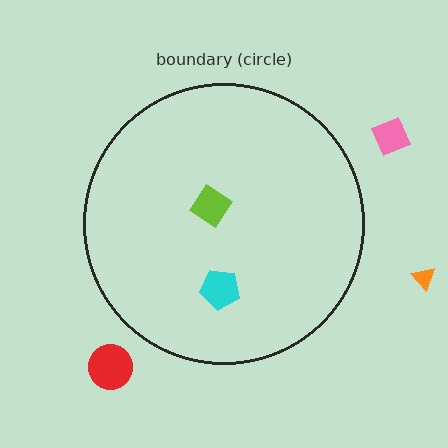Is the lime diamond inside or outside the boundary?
Inside.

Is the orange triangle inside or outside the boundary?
Outside.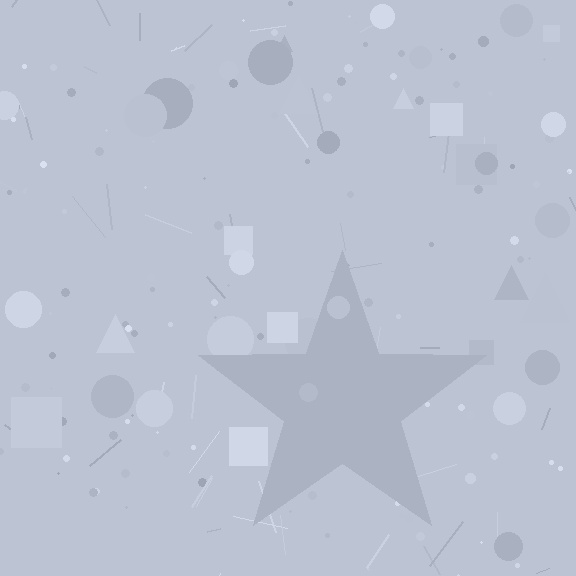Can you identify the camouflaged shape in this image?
The camouflaged shape is a star.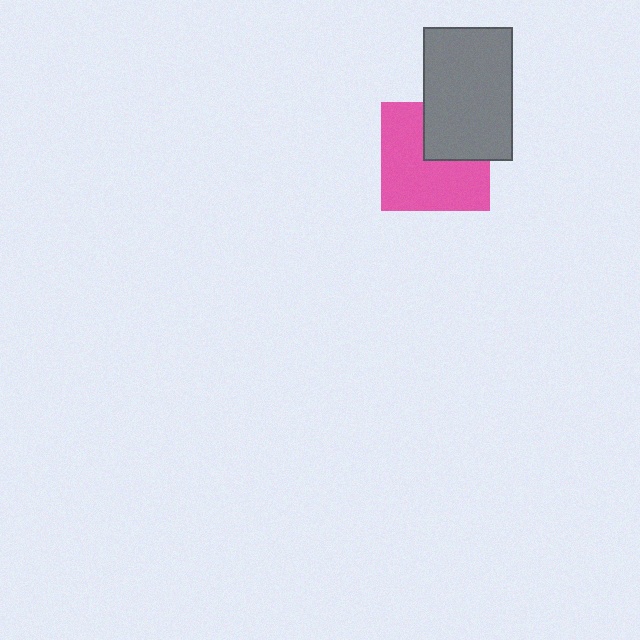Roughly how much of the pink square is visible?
Most of it is visible (roughly 67%).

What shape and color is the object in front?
The object in front is a gray rectangle.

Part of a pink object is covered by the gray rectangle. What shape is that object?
It is a square.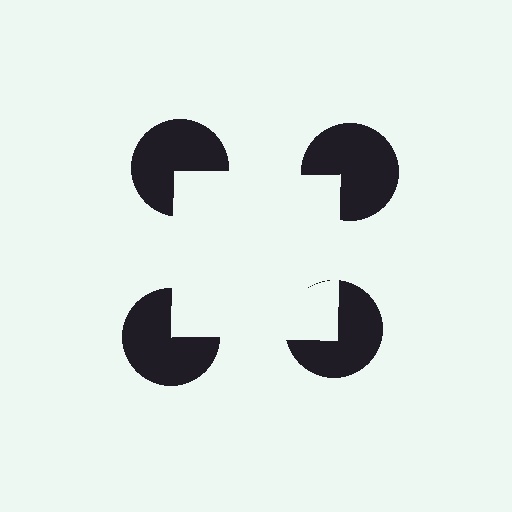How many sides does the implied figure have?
4 sides.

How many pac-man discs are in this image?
There are 4 — one at each vertex of the illusory square.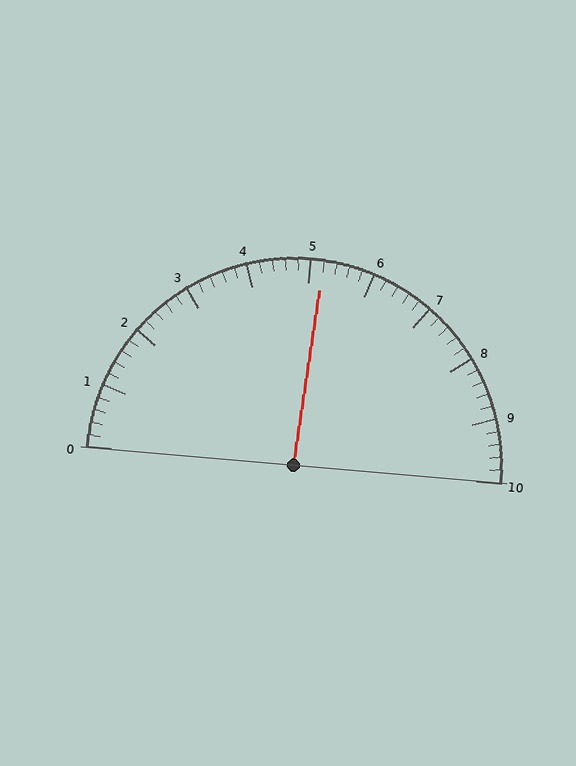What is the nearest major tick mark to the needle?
The nearest major tick mark is 5.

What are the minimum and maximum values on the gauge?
The gauge ranges from 0 to 10.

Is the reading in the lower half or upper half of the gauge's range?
The reading is in the upper half of the range (0 to 10).